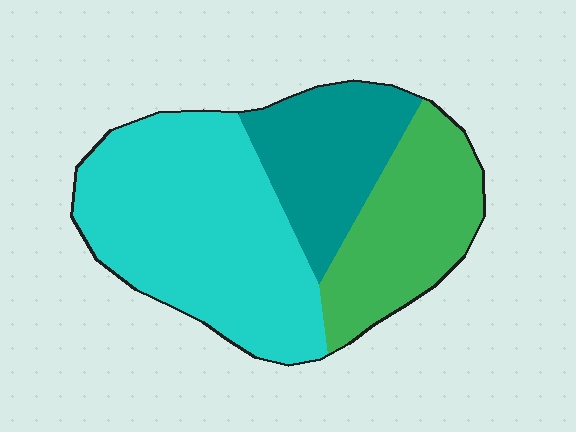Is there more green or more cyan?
Cyan.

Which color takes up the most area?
Cyan, at roughly 50%.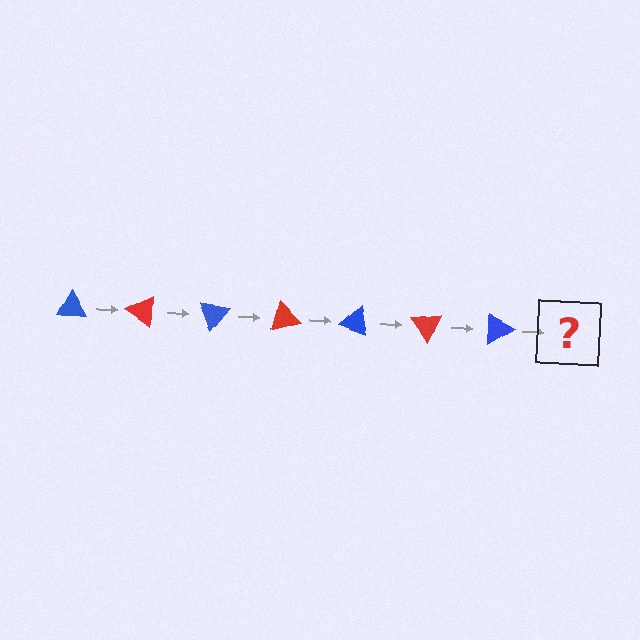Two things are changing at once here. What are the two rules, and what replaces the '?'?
The two rules are that it rotates 35 degrees each step and the color cycles through blue and red. The '?' should be a red triangle, rotated 245 degrees from the start.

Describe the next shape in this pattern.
It should be a red triangle, rotated 245 degrees from the start.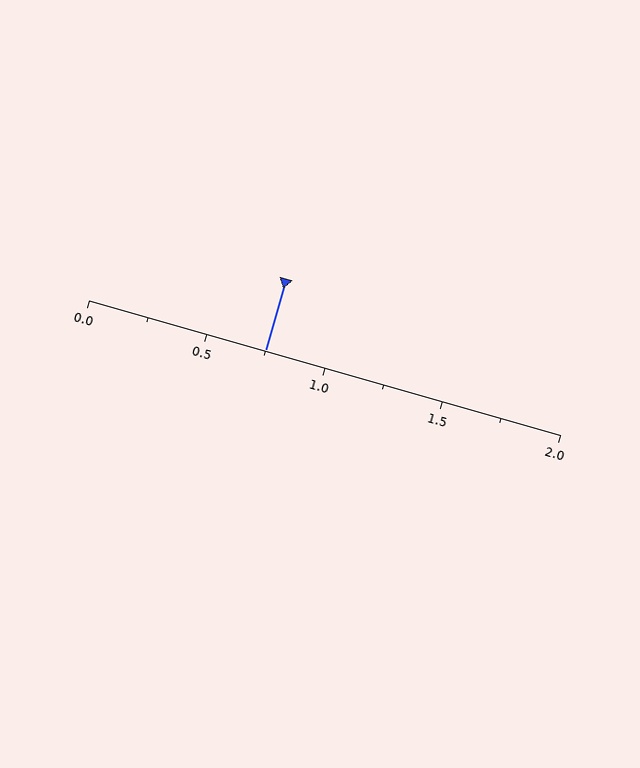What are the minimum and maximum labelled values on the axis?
The axis runs from 0.0 to 2.0.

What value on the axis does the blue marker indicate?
The marker indicates approximately 0.75.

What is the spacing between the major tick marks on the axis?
The major ticks are spaced 0.5 apart.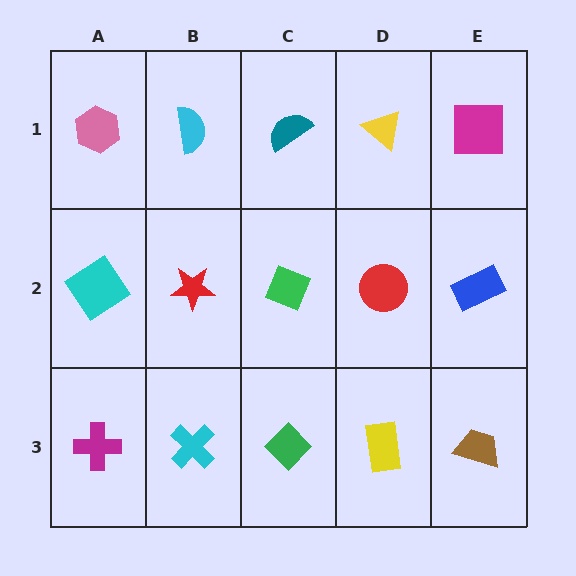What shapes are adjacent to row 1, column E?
A blue rectangle (row 2, column E), a yellow triangle (row 1, column D).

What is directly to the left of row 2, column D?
A green diamond.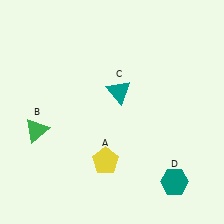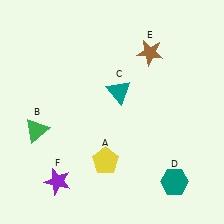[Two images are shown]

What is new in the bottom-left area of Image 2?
A purple star (F) was added in the bottom-left area of Image 2.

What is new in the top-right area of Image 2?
A brown star (E) was added in the top-right area of Image 2.